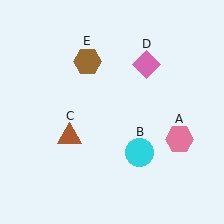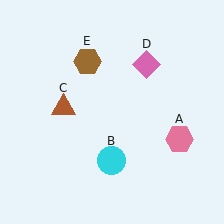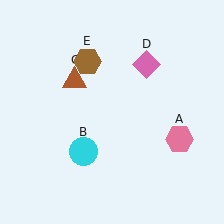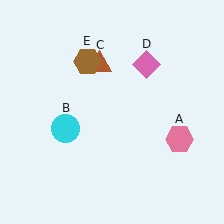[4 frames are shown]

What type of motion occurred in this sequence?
The cyan circle (object B), brown triangle (object C) rotated clockwise around the center of the scene.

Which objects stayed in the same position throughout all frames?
Pink hexagon (object A) and pink diamond (object D) and brown hexagon (object E) remained stationary.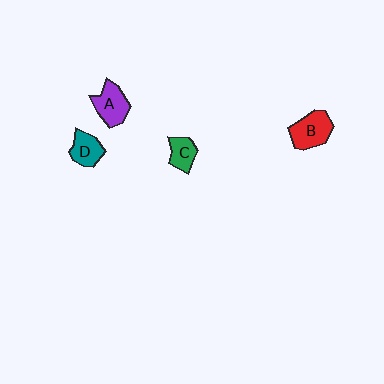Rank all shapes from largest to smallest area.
From largest to smallest: B (red), A (purple), D (teal), C (green).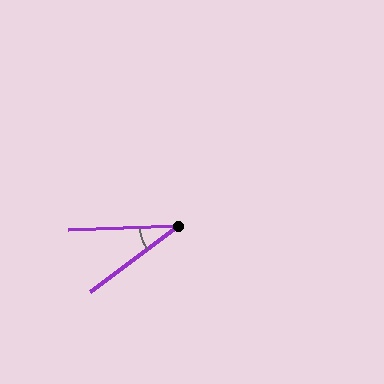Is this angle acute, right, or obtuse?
It is acute.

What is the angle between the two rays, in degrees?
Approximately 35 degrees.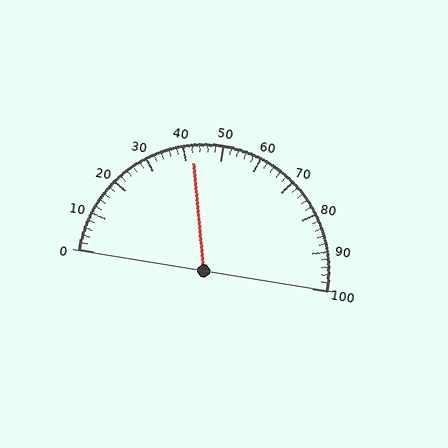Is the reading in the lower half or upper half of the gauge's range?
The reading is in the lower half of the range (0 to 100).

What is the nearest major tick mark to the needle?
The nearest major tick mark is 40.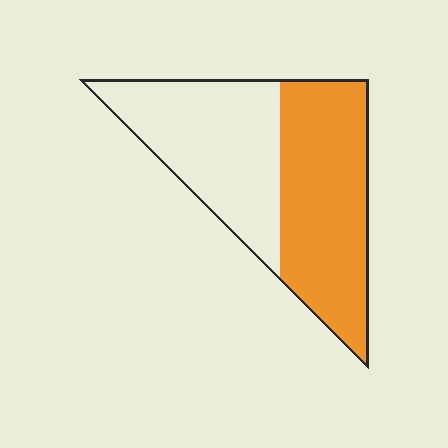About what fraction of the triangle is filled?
About one half (1/2).